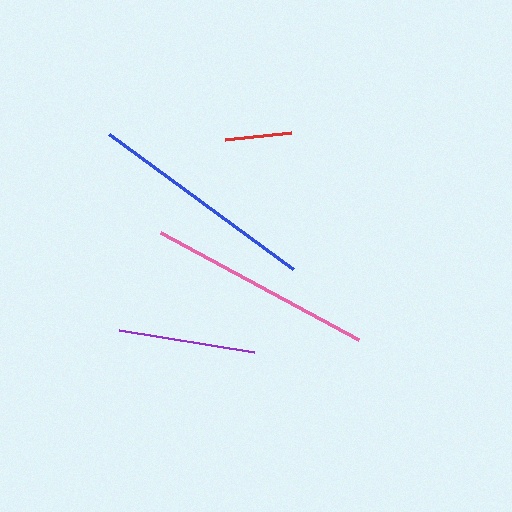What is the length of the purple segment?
The purple segment is approximately 137 pixels long.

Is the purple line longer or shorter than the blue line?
The blue line is longer than the purple line.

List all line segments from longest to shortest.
From longest to shortest: blue, pink, purple, red.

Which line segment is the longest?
The blue line is the longest at approximately 229 pixels.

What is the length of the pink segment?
The pink segment is approximately 225 pixels long.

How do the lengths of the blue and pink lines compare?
The blue and pink lines are approximately the same length.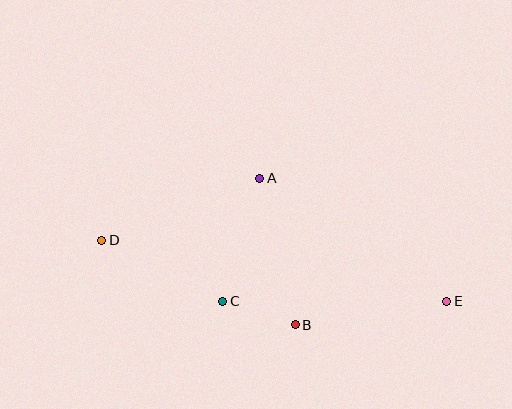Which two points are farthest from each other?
Points D and E are farthest from each other.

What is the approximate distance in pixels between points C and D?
The distance between C and D is approximately 135 pixels.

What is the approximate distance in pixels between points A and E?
The distance between A and E is approximately 224 pixels.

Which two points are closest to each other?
Points B and C are closest to each other.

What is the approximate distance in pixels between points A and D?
The distance between A and D is approximately 169 pixels.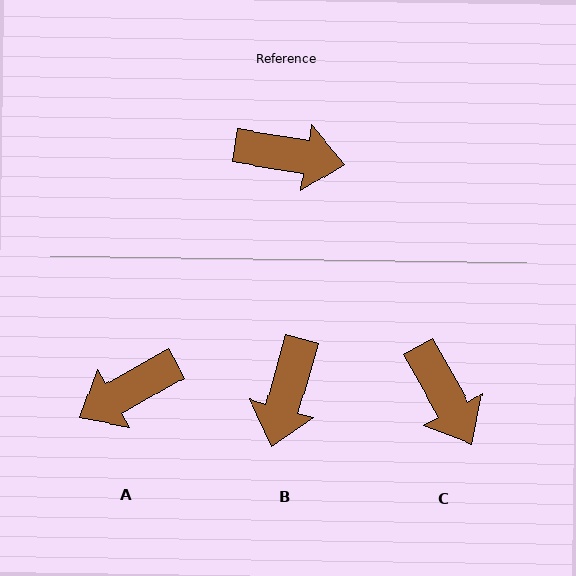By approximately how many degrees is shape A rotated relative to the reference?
Approximately 141 degrees clockwise.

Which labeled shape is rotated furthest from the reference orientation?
A, about 141 degrees away.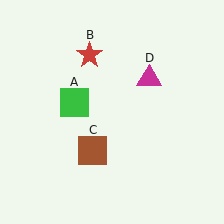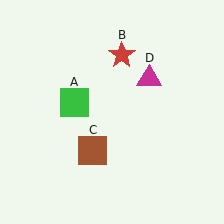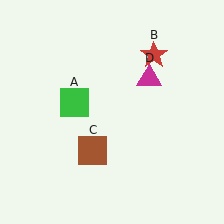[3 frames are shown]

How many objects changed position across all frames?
1 object changed position: red star (object B).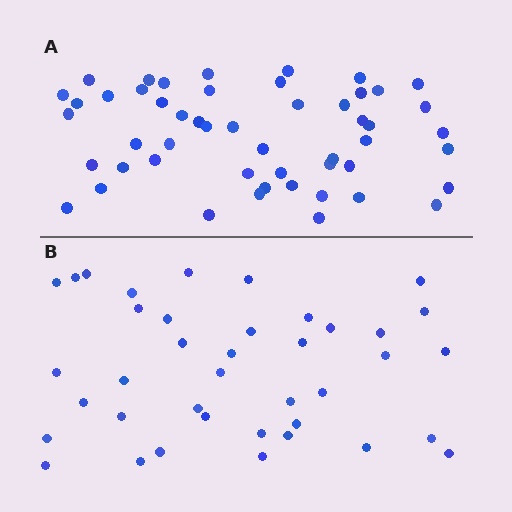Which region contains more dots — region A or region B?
Region A (the top region) has more dots.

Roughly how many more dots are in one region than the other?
Region A has roughly 12 or so more dots than region B.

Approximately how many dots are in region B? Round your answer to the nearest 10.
About 40 dots. (The exact count is 39, which rounds to 40.)